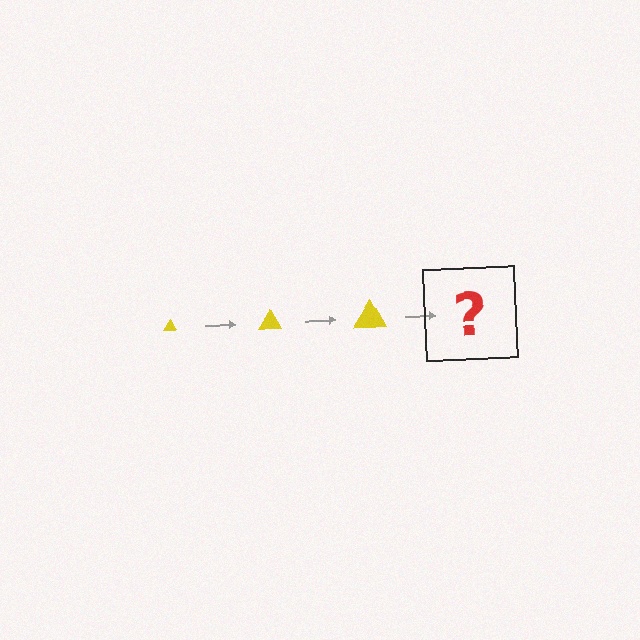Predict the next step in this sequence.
The next step is a yellow triangle, larger than the previous one.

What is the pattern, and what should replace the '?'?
The pattern is that the triangle gets progressively larger each step. The '?' should be a yellow triangle, larger than the previous one.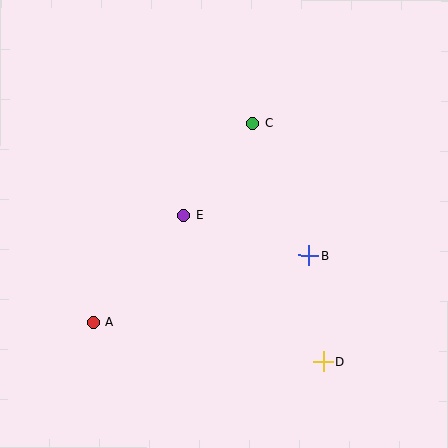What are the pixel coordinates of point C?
Point C is at (253, 123).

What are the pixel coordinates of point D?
Point D is at (323, 361).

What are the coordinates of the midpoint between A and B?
The midpoint between A and B is at (201, 289).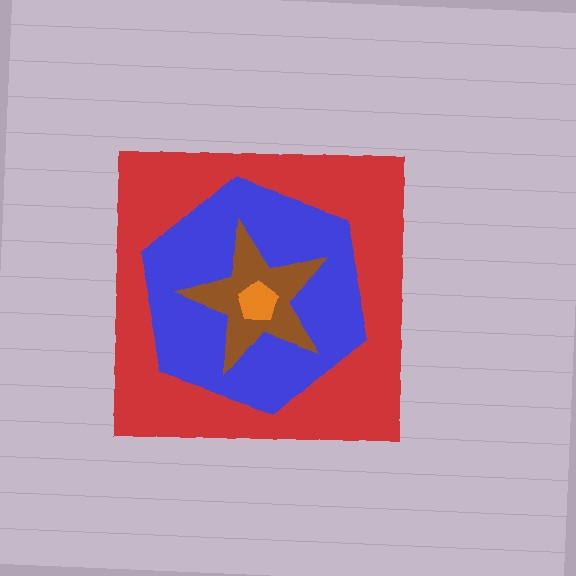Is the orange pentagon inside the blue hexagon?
Yes.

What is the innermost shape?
The orange pentagon.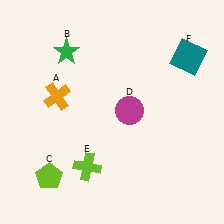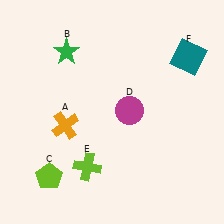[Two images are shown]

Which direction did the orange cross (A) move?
The orange cross (A) moved down.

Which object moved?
The orange cross (A) moved down.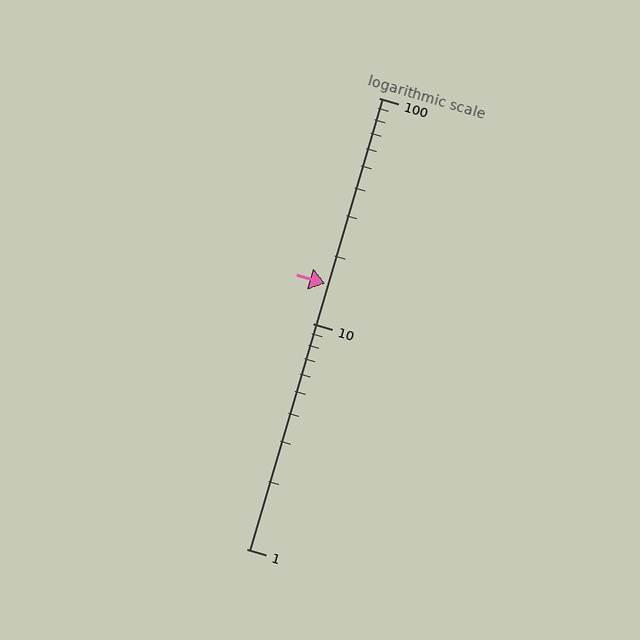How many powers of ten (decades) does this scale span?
The scale spans 2 decades, from 1 to 100.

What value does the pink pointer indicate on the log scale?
The pointer indicates approximately 15.